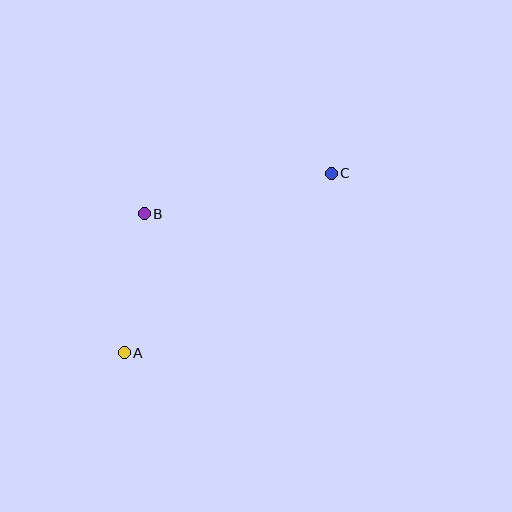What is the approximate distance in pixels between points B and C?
The distance between B and C is approximately 192 pixels.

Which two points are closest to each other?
Points A and B are closest to each other.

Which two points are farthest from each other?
Points A and C are farthest from each other.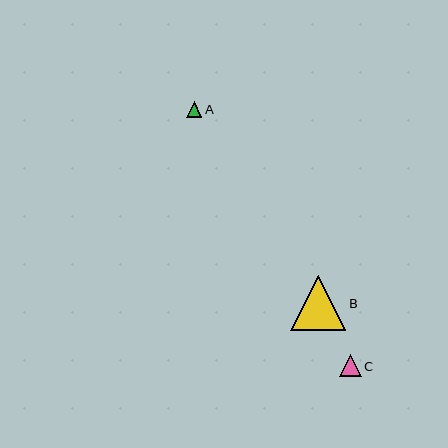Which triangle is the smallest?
Triangle A is the smallest with a size of approximately 15 pixels.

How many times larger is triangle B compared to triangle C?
Triangle B is approximately 2.5 times the size of triangle C.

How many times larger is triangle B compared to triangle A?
Triangle B is approximately 3.6 times the size of triangle A.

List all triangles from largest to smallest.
From largest to smallest: B, C, A.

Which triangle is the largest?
Triangle B is the largest with a size of approximately 55 pixels.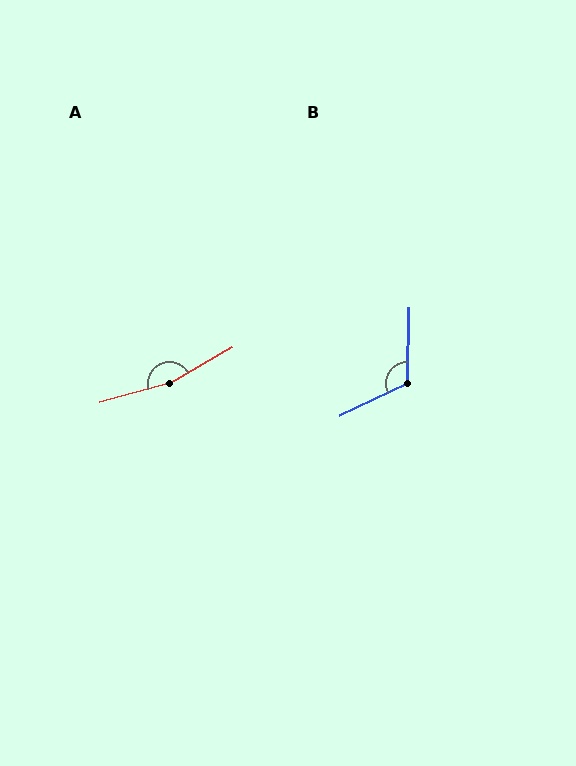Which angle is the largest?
A, at approximately 166 degrees.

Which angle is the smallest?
B, at approximately 117 degrees.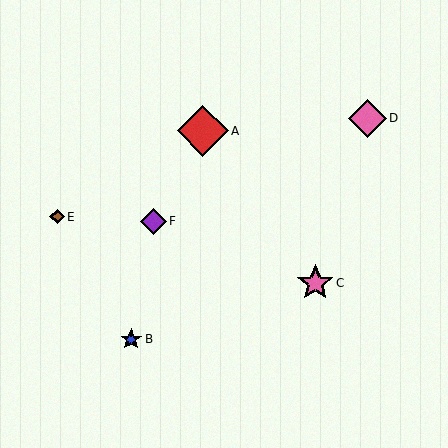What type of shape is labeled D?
Shape D is a pink diamond.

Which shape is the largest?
The red diamond (labeled A) is the largest.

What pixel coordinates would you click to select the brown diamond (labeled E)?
Click at (57, 217) to select the brown diamond E.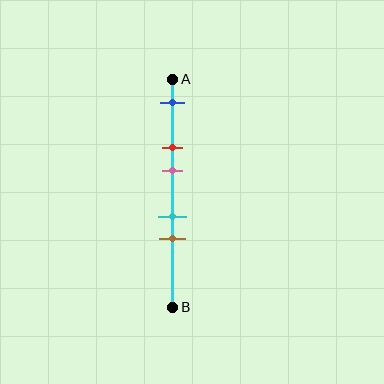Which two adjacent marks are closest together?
The cyan and brown marks are the closest adjacent pair.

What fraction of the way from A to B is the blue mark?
The blue mark is approximately 10% (0.1) of the way from A to B.